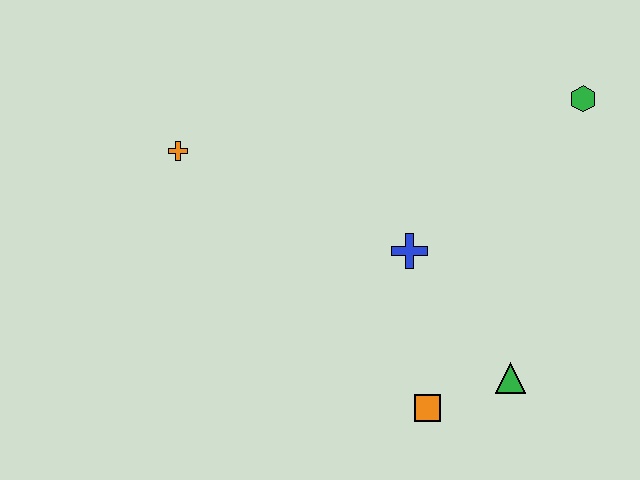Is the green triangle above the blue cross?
No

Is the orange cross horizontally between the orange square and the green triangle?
No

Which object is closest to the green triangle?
The orange square is closest to the green triangle.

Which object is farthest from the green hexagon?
The orange cross is farthest from the green hexagon.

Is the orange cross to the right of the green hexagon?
No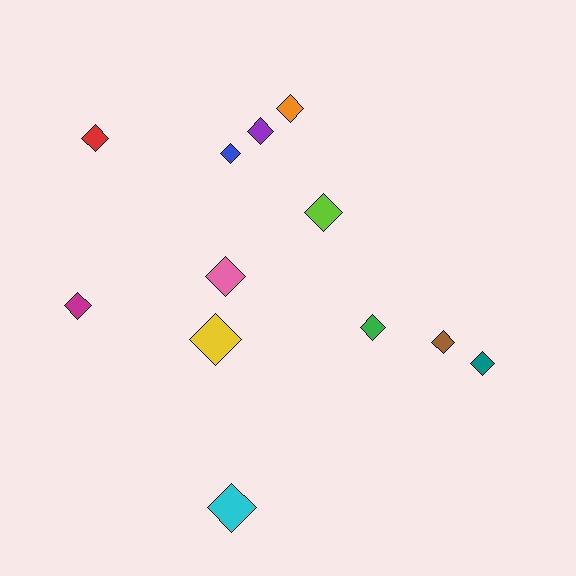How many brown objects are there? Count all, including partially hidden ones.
There is 1 brown object.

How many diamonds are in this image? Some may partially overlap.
There are 12 diamonds.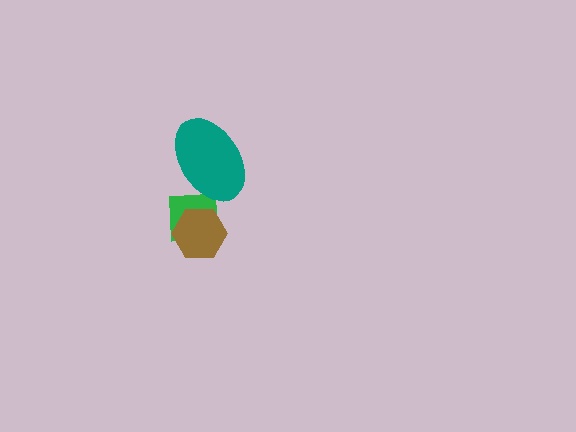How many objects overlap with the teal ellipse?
1 object overlaps with the teal ellipse.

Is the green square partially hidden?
Yes, it is partially covered by another shape.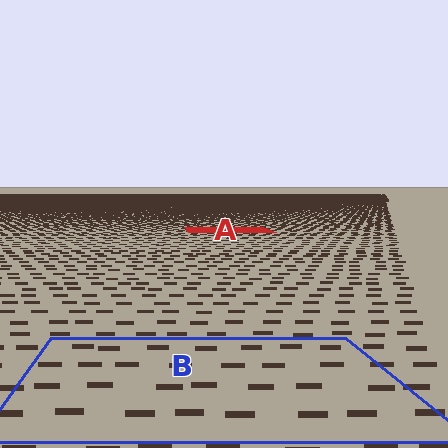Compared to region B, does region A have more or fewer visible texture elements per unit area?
Region A has more texture elements per unit area — they are packed more densely because it is farther away.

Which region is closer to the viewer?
Region B is closer. The texture elements there are larger and more spread out.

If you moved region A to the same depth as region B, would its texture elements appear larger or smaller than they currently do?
They would appear larger. At a closer depth, the same texture elements are projected at a bigger on-screen size.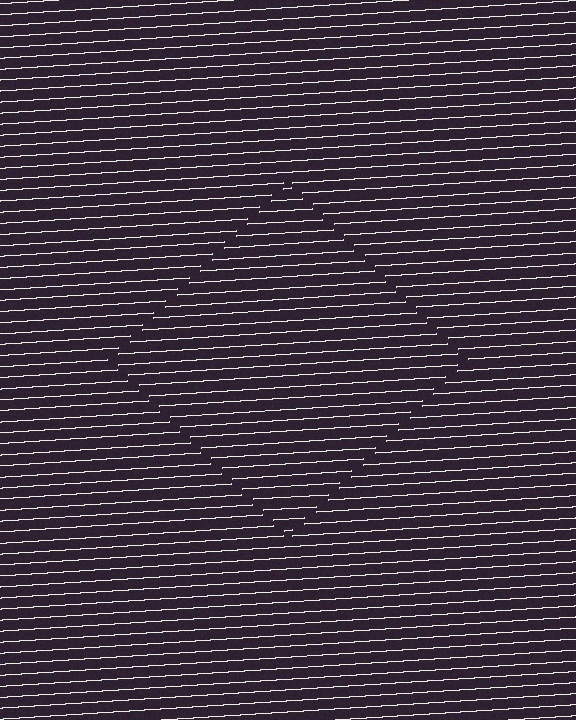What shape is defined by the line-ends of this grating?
An illusory square. The interior of the shape contains the same grating, shifted by half a period — the contour is defined by the phase discontinuity where line-ends from the inner and outer gratings abut.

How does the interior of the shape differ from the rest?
The interior of the shape contains the same grating, shifted by half a period — the contour is defined by the phase discontinuity where line-ends from the inner and outer gratings abut.